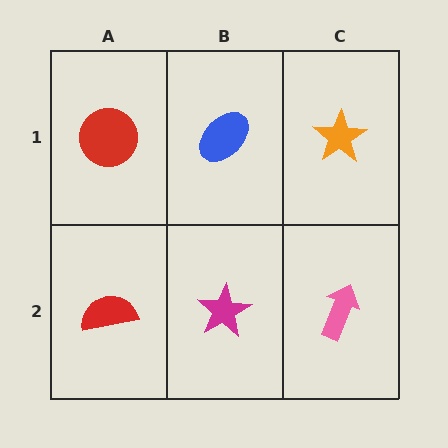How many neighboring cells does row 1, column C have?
2.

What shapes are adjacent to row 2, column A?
A red circle (row 1, column A), a magenta star (row 2, column B).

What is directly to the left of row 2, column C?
A magenta star.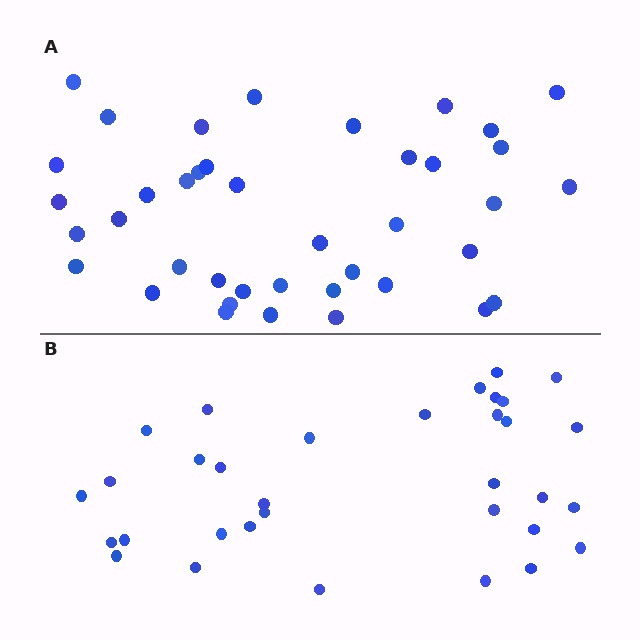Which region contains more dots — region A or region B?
Region A (the top region) has more dots.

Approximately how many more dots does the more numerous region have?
Region A has roughly 8 or so more dots than region B.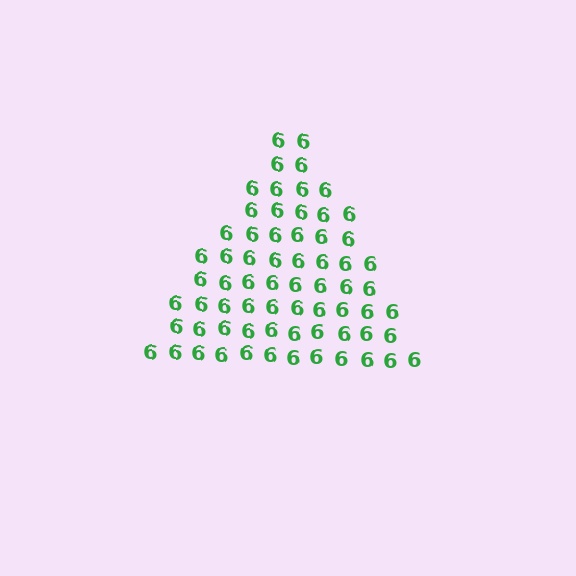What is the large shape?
The large shape is a triangle.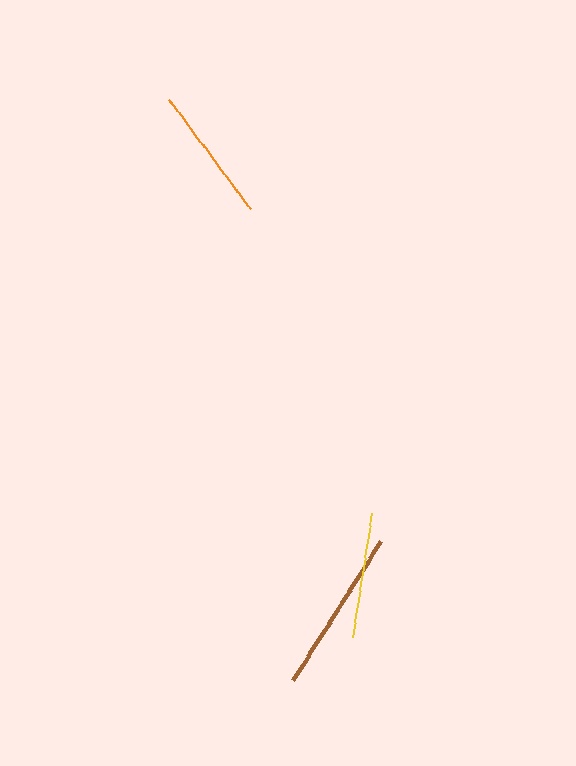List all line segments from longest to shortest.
From longest to shortest: brown, orange, yellow.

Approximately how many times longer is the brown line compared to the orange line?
The brown line is approximately 1.2 times the length of the orange line.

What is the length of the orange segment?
The orange segment is approximately 136 pixels long.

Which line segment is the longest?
The brown line is the longest at approximately 164 pixels.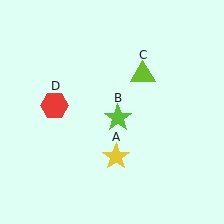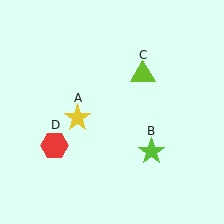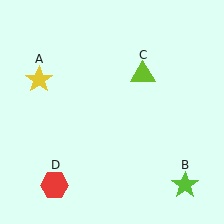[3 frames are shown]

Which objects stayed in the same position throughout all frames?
Lime triangle (object C) remained stationary.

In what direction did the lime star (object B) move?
The lime star (object B) moved down and to the right.